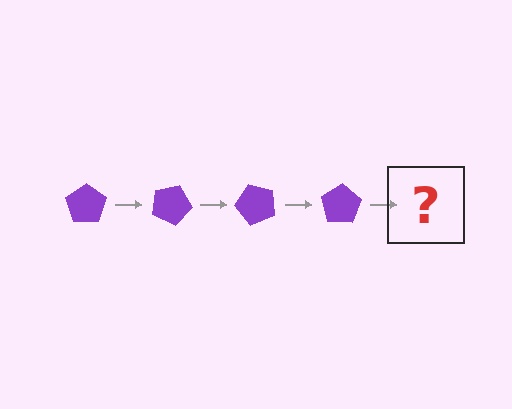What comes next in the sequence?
The next element should be a purple pentagon rotated 100 degrees.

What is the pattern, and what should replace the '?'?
The pattern is that the pentagon rotates 25 degrees each step. The '?' should be a purple pentagon rotated 100 degrees.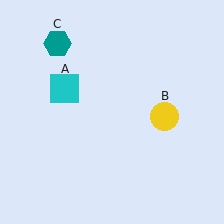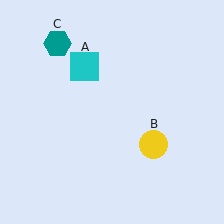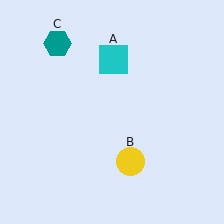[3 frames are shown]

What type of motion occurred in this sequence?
The cyan square (object A), yellow circle (object B) rotated clockwise around the center of the scene.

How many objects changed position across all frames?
2 objects changed position: cyan square (object A), yellow circle (object B).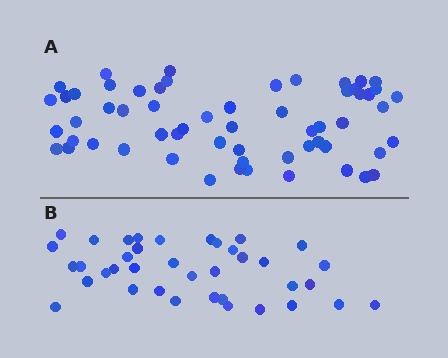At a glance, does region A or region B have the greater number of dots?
Region A (the top region) has more dots.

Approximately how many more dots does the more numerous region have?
Region A has approximately 20 more dots than region B.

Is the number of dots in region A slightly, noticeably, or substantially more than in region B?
Region A has substantially more. The ratio is roughly 1.6 to 1.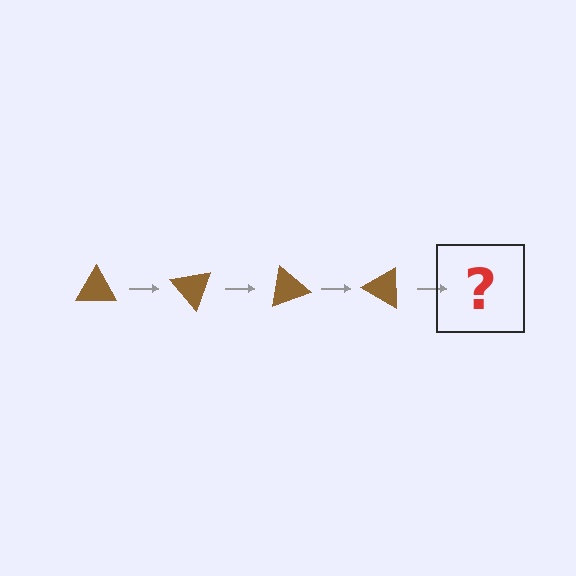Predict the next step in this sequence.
The next step is a brown triangle rotated 200 degrees.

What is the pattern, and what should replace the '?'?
The pattern is that the triangle rotates 50 degrees each step. The '?' should be a brown triangle rotated 200 degrees.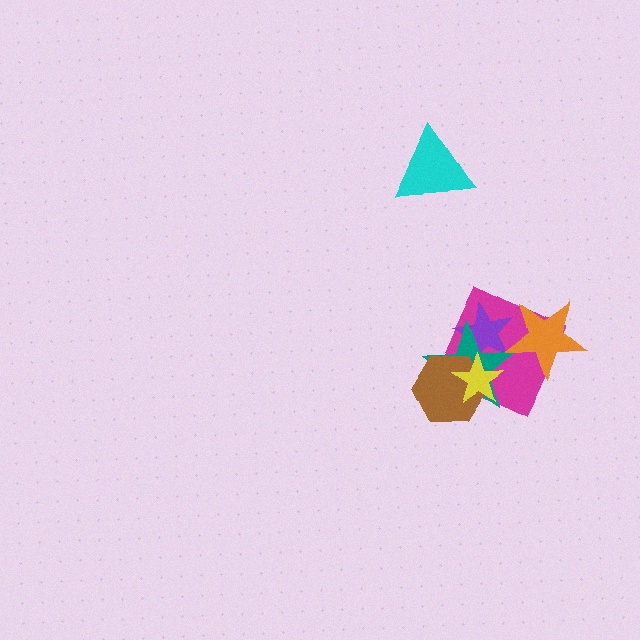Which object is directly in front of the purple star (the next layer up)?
The teal star is directly in front of the purple star.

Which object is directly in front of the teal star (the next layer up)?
The brown hexagon is directly in front of the teal star.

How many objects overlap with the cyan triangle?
0 objects overlap with the cyan triangle.